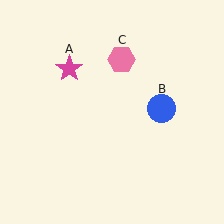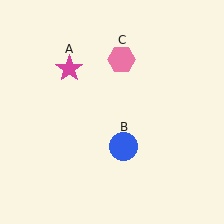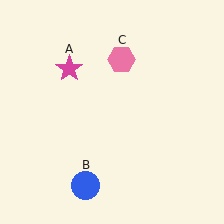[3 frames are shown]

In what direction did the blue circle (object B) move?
The blue circle (object B) moved down and to the left.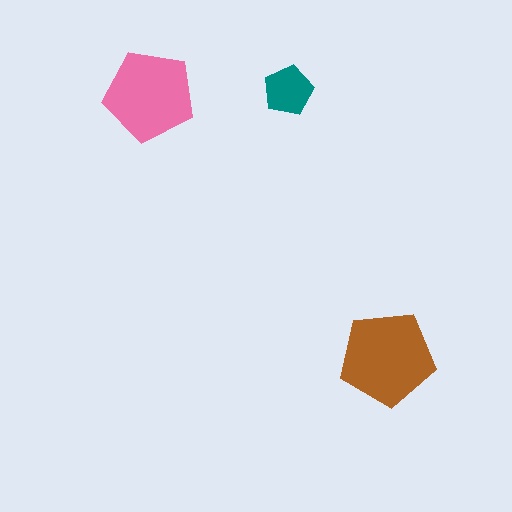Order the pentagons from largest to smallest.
the brown one, the pink one, the teal one.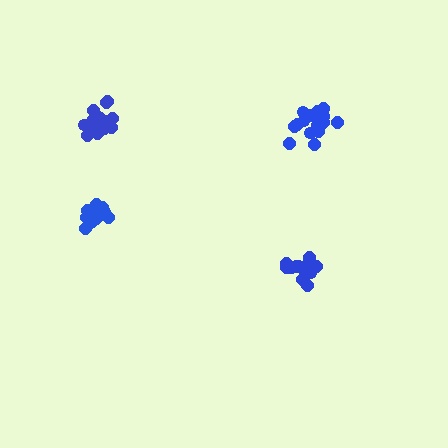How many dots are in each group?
Group 1: 15 dots, Group 2: 16 dots, Group 3: 12 dots, Group 4: 17 dots (60 total).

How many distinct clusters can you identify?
There are 4 distinct clusters.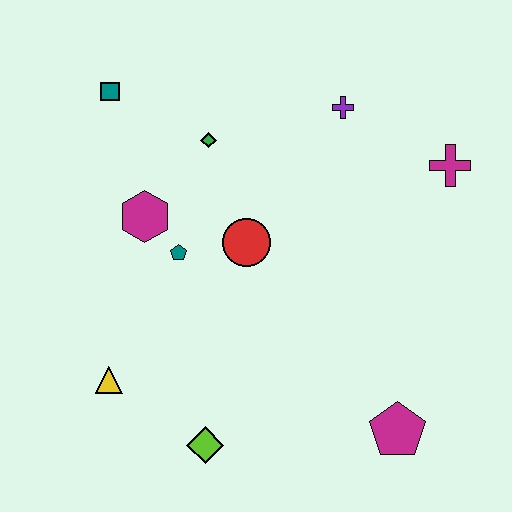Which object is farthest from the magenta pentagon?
The teal square is farthest from the magenta pentagon.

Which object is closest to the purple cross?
The magenta cross is closest to the purple cross.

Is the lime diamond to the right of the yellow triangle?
Yes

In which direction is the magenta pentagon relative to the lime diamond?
The magenta pentagon is to the right of the lime diamond.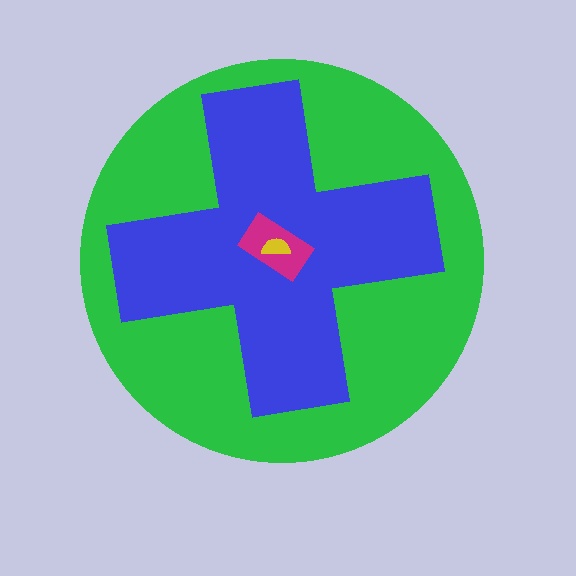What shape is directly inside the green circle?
The blue cross.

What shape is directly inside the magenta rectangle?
The yellow semicircle.